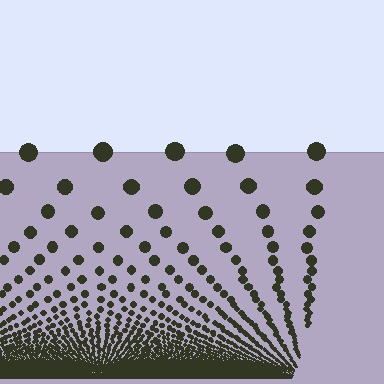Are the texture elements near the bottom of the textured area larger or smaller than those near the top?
Smaller. The gradient is inverted — elements near the bottom are smaller and denser.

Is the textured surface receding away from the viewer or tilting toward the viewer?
The surface appears to tilt toward the viewer. Texture elements get larger and sparser toward the top.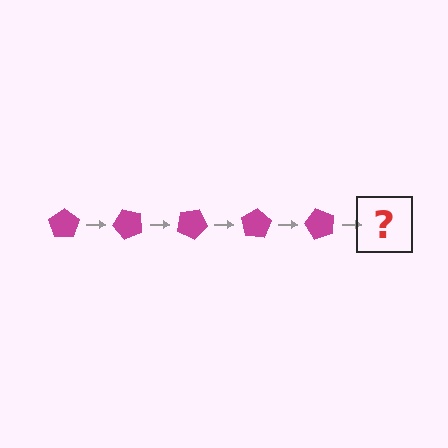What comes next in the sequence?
The next element should be a magenta pentagon rotated 250 degrees.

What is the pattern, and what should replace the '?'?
The pattern is that the pentagon rotates 50 degrees each step. The '?' should be a magenta pentagon rotated 250 degrees.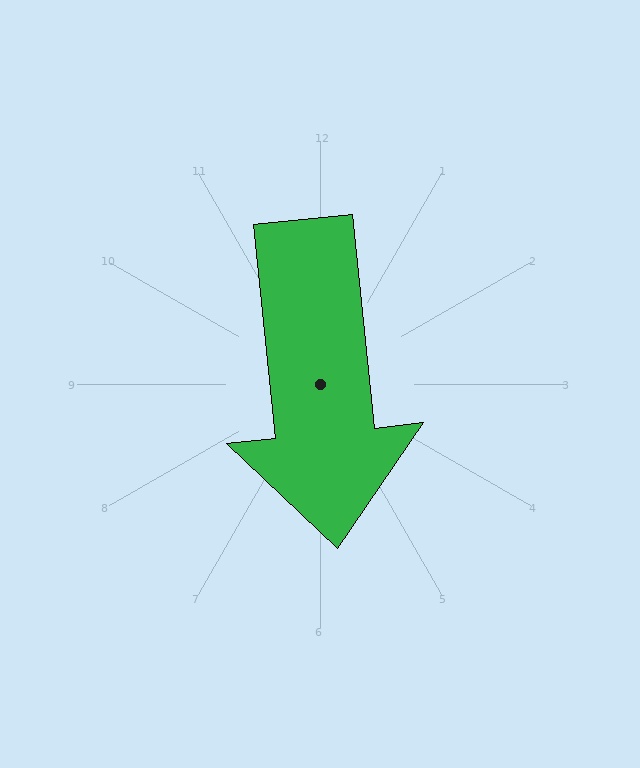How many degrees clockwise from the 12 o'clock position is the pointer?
Approximately 174 degrees.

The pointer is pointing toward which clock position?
Roughly 6 o'clock.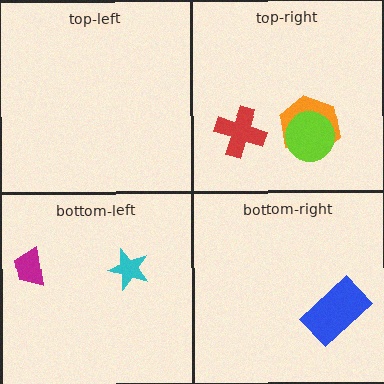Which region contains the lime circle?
The top-right region.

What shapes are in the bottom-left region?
The cyan star, the magenta trapezoid.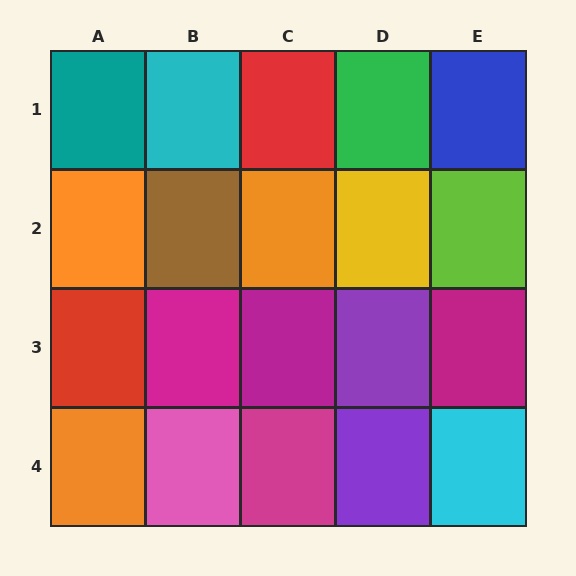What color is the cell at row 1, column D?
Green.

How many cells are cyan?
2 cells are cyan.